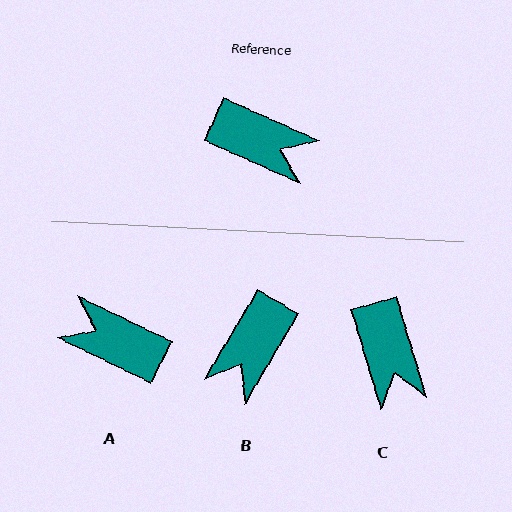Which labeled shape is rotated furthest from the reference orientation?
A, about 178 degrees away.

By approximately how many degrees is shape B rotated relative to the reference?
Approximately 97 degrees clockwise.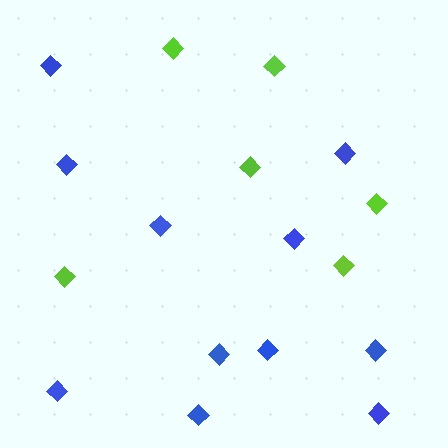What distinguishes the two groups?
There are 2 groups: one group of blue diamonds (11) and one group of lime diamonds (6).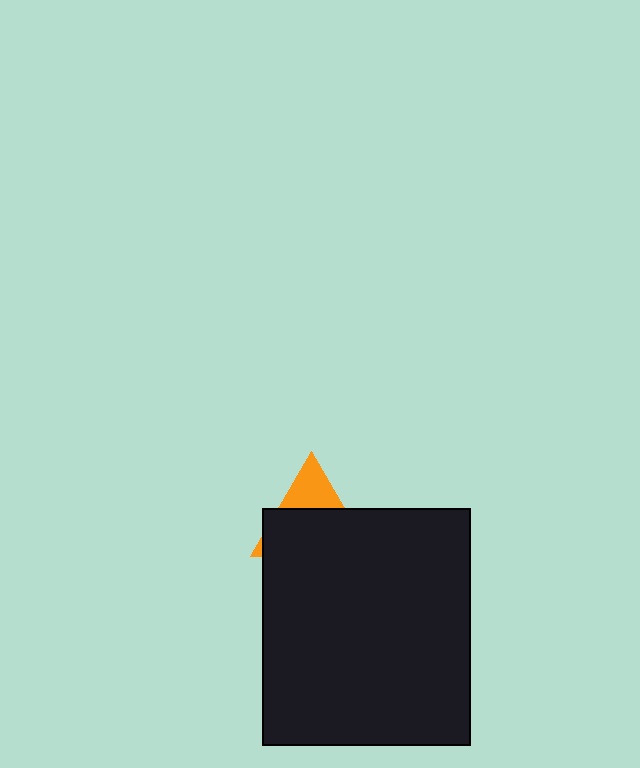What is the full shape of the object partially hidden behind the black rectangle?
The partially hidden object is an orange triangle.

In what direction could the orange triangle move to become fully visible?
The orange triangle could move up. That would shift it out from behind the black rectangle entirely.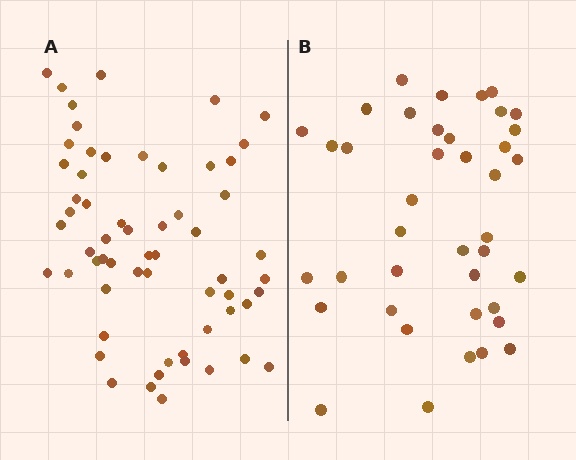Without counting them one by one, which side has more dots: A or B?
Region A (the left region) has more dots.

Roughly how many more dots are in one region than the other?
Region A has approximately 20 more dots than region B.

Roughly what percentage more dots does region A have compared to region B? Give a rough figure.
About 50% more.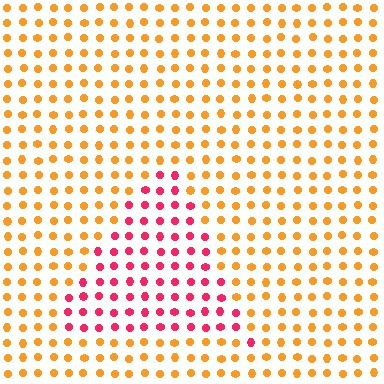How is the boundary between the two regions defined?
The boundary is defined purely by a slight shift in hue (about 52 degrees). Spacing, size, and orientation are identical on both sides.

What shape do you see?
I see a triangle.